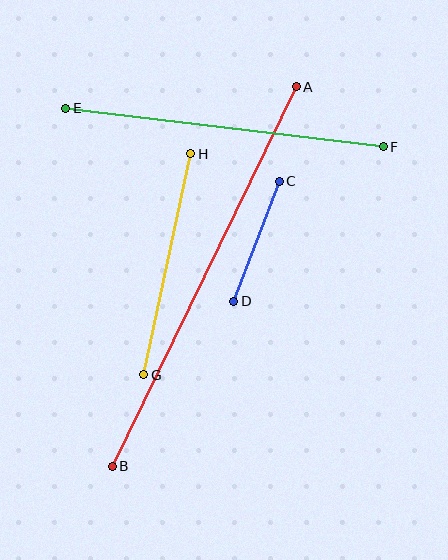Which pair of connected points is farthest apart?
Points A and B are farthest apart.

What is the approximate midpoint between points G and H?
The midpoint is at approximately (167, 264) pixels.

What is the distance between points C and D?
The distance is approximately 128 pixels.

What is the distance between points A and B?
The distance is approximately 422 pixels.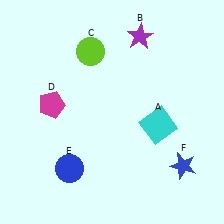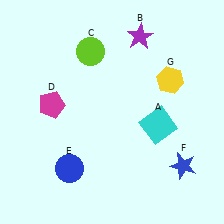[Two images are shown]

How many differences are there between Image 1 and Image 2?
There is 1 difference between the two images.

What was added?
A yellow hexagon (G) was added in Image 2.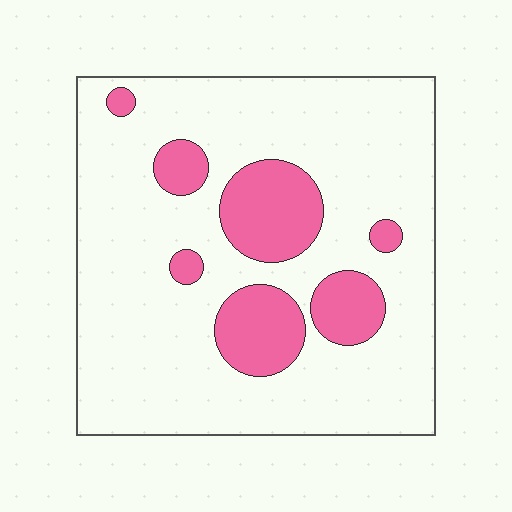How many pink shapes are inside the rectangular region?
7.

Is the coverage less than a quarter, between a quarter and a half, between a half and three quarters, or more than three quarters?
Less than a quarter.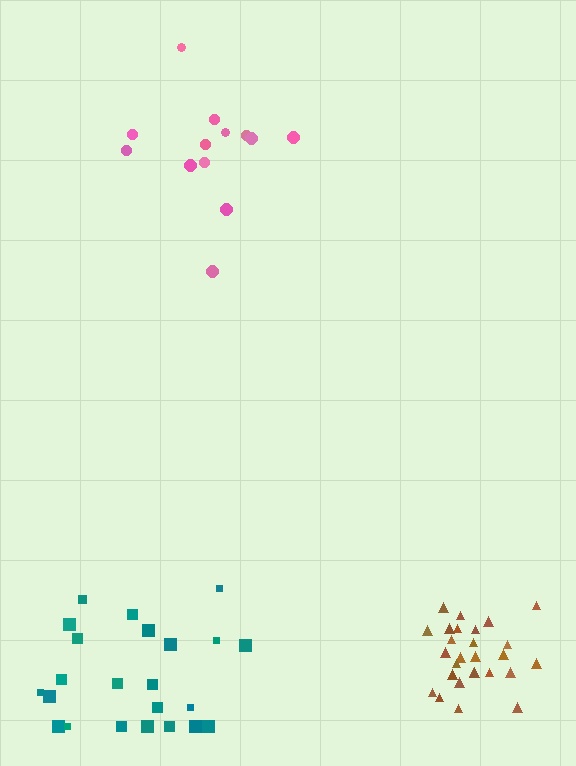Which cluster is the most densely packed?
Brown.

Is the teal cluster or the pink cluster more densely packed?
Teal.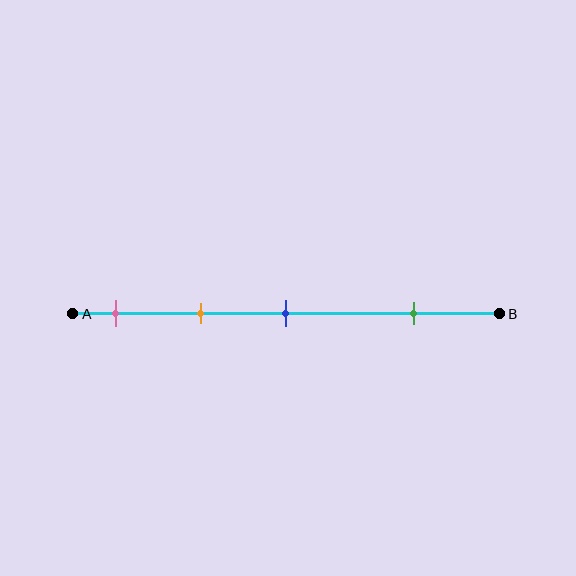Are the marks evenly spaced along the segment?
No, the marks are not evenly spaced.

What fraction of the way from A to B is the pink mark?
The pink mark is approximately 10% (0.1) of the way from A to B.